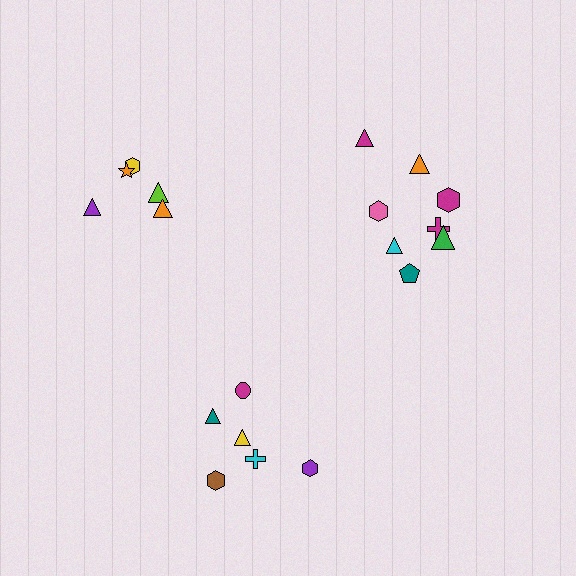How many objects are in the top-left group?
There are 5 objects.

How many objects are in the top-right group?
There are 8 objects.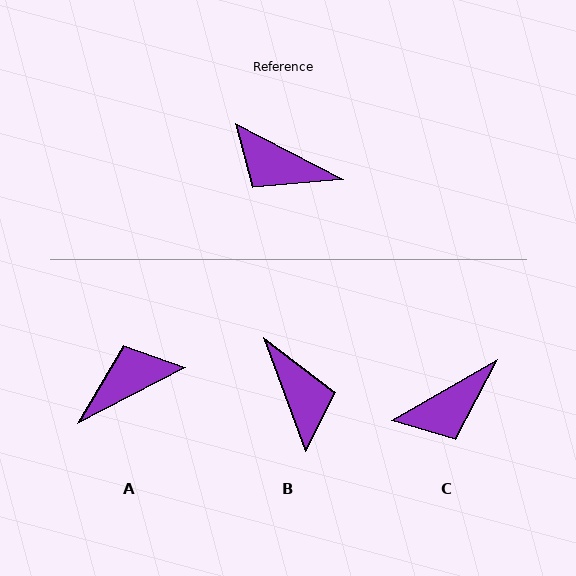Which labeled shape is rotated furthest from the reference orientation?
B, about 137 degrees away.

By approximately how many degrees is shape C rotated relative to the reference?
Approximately 58 degrees counter-clockwise.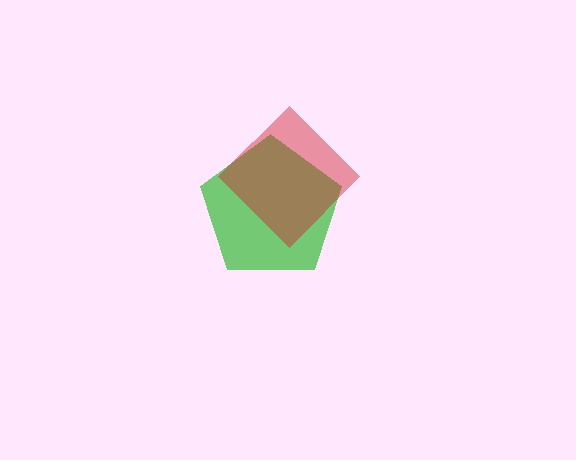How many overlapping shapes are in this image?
There are 2 overlapping shapes in the image.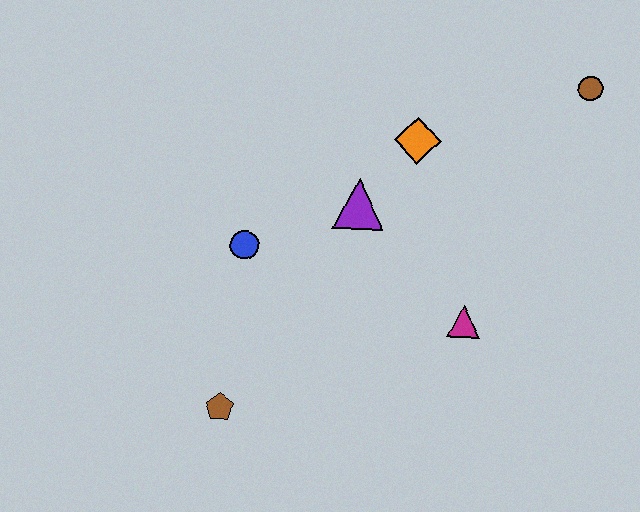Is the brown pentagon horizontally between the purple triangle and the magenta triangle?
No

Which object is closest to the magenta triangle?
The purple triangle is closest to the magenta triangle.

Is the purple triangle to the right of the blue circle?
Yes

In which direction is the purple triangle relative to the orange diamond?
The purple triangle is below the orange diamond.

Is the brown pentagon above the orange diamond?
No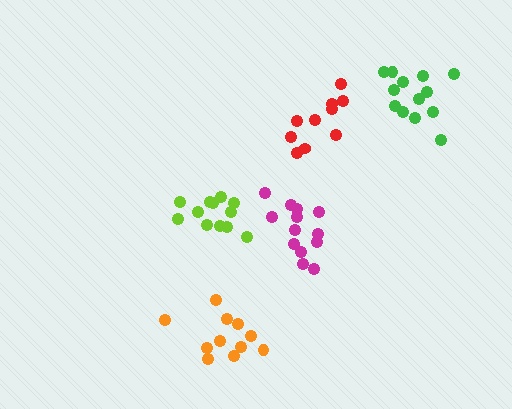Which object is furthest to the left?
The lime cluster is leftmost.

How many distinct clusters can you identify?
There are 5 distinct clusters.